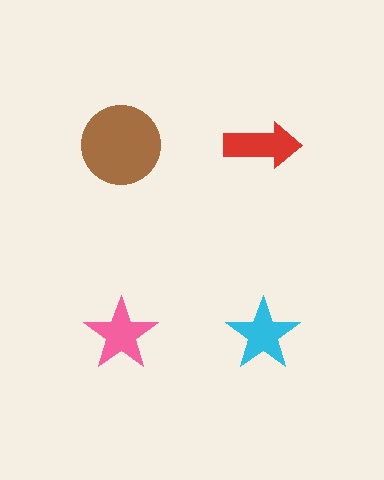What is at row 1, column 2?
A red arrow.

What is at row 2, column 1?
A pink star.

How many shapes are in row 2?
2 shapes.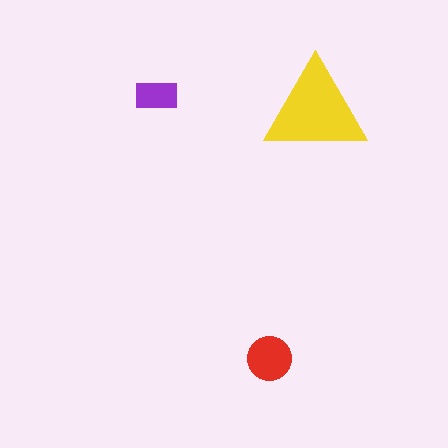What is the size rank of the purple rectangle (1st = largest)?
3rd.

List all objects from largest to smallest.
The yellow triangle, the red circle, the purple rectangle.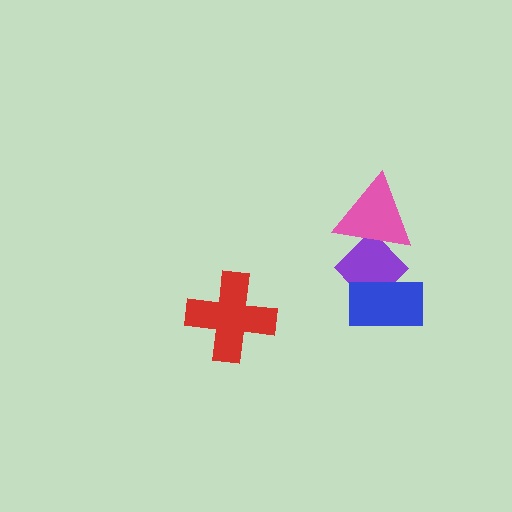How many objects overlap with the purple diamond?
2 objects overlap with the purple diamond.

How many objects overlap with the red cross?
0 objects overlap with the red cross.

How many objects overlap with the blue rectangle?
1 object overlaps with the blue rectangle.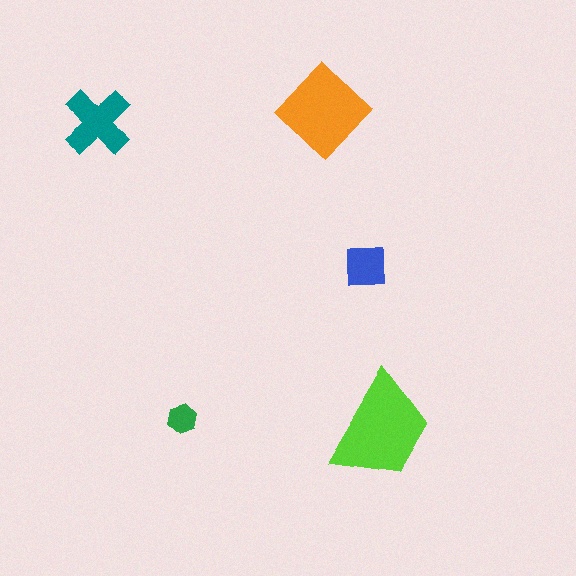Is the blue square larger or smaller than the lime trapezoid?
Smaller.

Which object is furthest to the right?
The lime trapezoid is rightmost.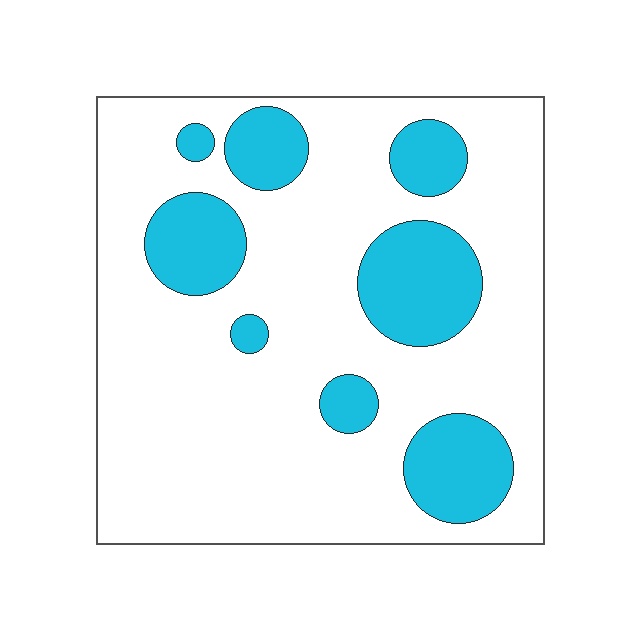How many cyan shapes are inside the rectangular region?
8.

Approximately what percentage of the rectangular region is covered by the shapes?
Approximately 25%.